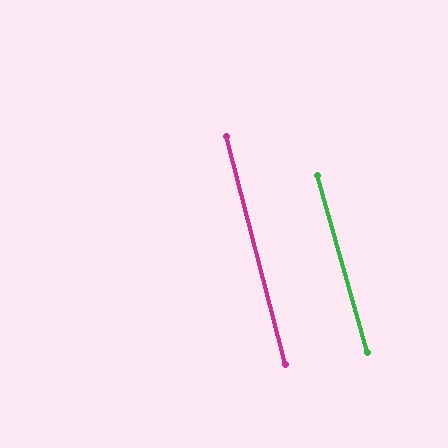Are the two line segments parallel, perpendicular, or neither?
Parallel — their directions differ by only 1.4°.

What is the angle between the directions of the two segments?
Approximately 1 degree.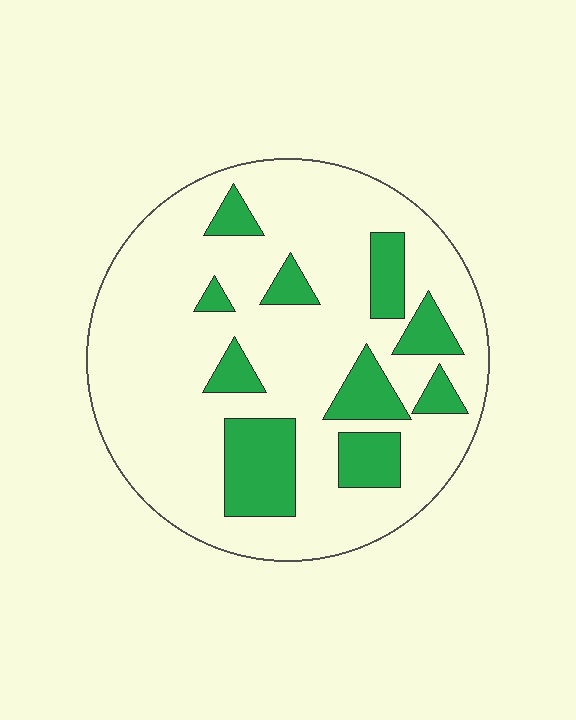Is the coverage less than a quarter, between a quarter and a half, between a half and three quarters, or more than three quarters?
Less than a quarter.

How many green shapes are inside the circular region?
10.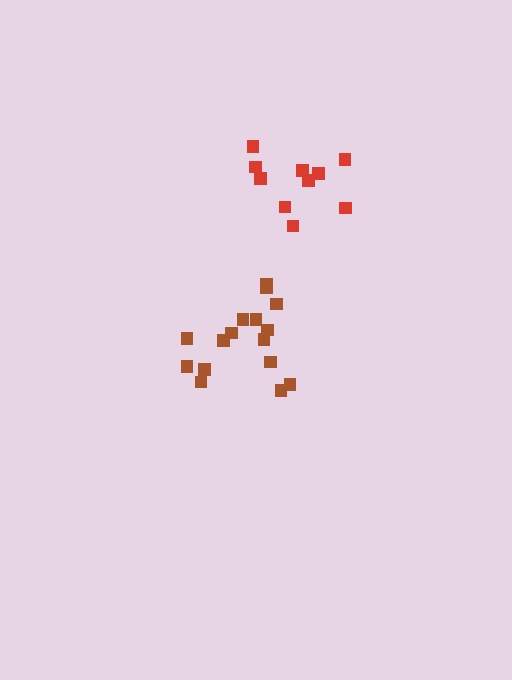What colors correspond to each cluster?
The clusters are colored: brown, red.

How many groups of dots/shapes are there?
There are 2 groups.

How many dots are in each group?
Group 1: 16 dots, Group 2: 10 dots (26 total).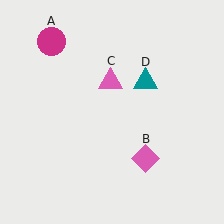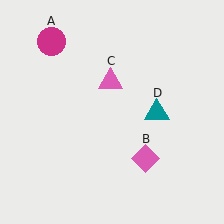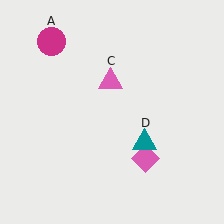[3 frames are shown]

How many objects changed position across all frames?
1 object changed position: teal triangle (object D).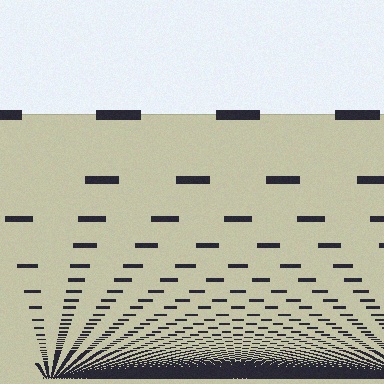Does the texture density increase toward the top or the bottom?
Density increases toward the bottom.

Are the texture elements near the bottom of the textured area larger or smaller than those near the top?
Smaller. The gradient is inverted — elements near the bottom are smaller and denser.